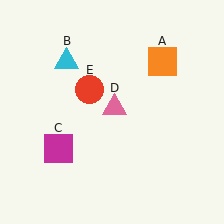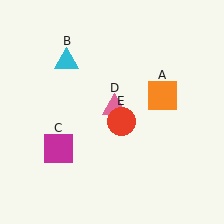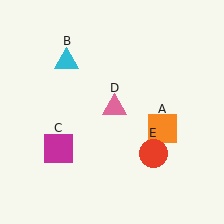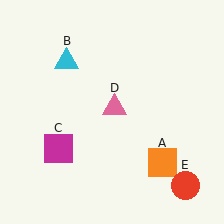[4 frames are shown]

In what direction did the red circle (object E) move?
The red circle (object E) moved down and to the right.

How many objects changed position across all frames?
2 objects changed position: orange square (object A), red circle (object E).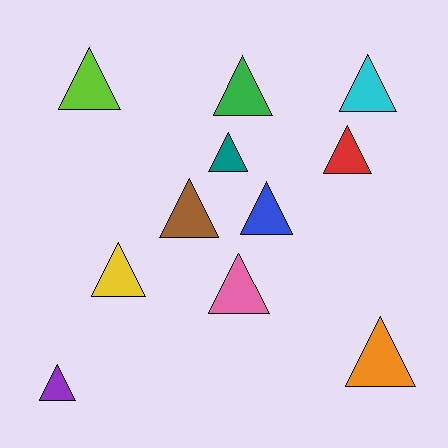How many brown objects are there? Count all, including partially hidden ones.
There is 1 brown object.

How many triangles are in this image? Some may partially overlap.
There are 11 triangles.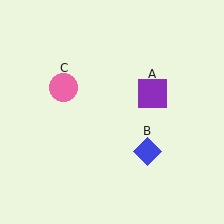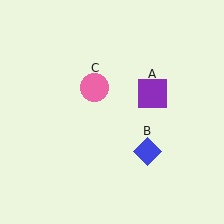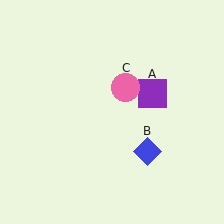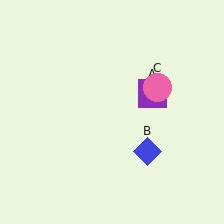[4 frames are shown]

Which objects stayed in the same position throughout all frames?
Purple square (object A) and blue diamond (object B) remained stationary.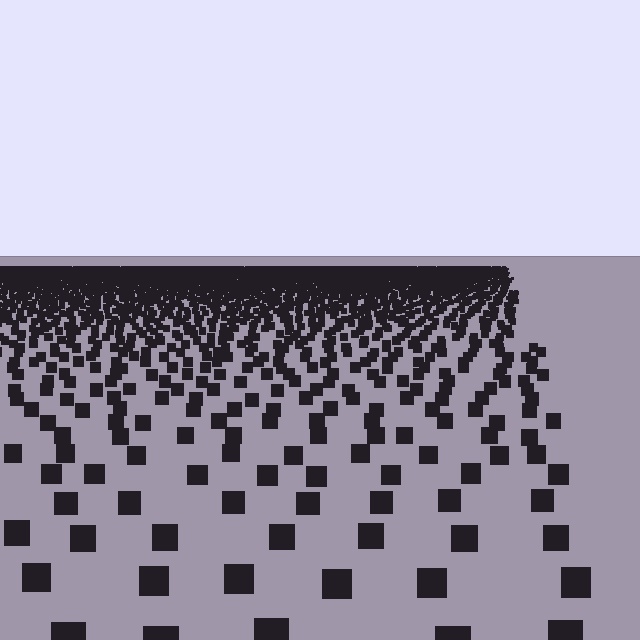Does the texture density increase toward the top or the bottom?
Density increases toward the top.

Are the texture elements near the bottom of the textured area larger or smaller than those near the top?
Larger. Near the bottom, elements are closer to the viewer and appear at a bigger on-screen size.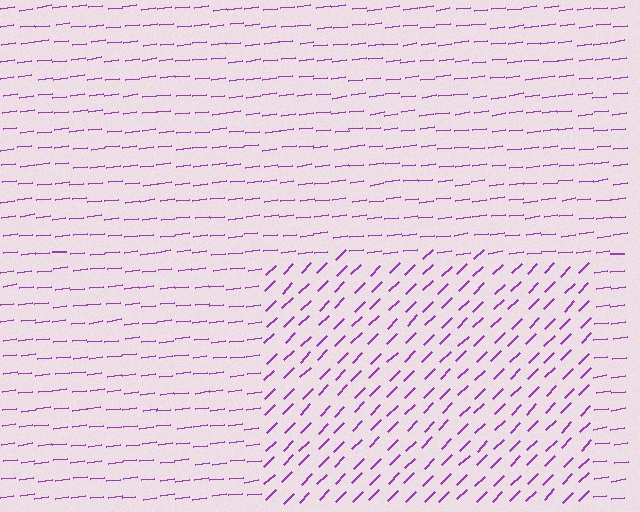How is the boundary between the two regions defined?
The boundary is defined purely by a change in line orientation (approximately 38 degrees difference). All lines are the same color and thickness.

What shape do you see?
I see a rectangle.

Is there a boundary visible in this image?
Yes, there is a texture boundary formed by a change in line orientation.